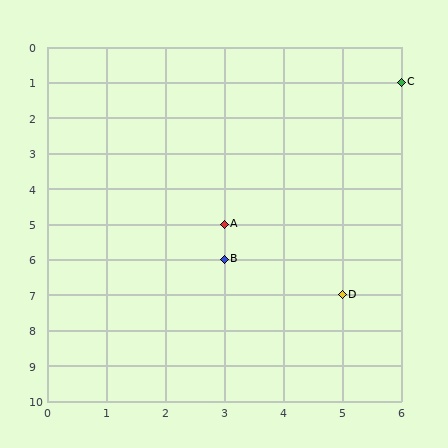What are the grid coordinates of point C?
Point C is at grid coordinates (6, 1).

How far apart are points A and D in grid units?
Points A and D are 2 columns and 2 rows apart (about 2.8 grid units diagonally).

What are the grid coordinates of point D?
Point D is at grid coordinates (5, 7).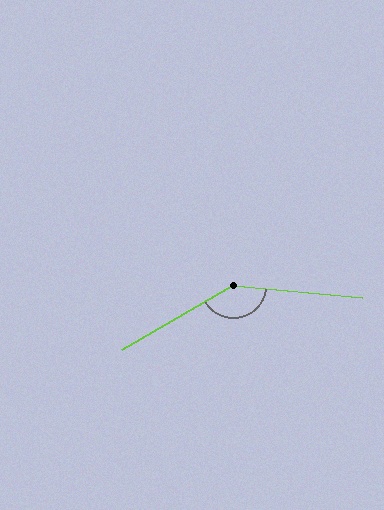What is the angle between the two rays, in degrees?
Approximately 145 degrees.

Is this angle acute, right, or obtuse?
It is obtuse.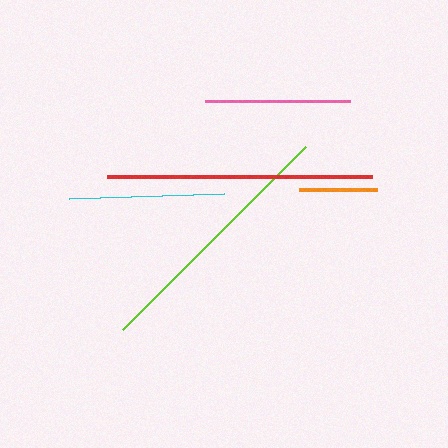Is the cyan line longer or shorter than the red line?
The red line is longer than the cyan line.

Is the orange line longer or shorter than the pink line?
The pink line is longer than the orange line.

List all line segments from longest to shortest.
From longest to shortest: red, lime, cyan, pink, orange.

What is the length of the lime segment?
The lime segment is approximately 259 pixels long.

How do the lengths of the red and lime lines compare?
The red and lime lines are approximately the same length.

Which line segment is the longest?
The red line is the longest at approximately 264 pixels.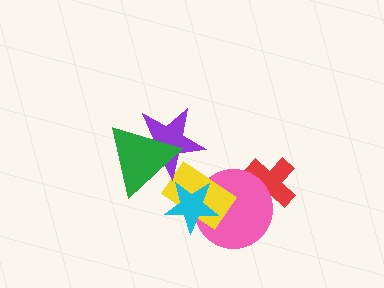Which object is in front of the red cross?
The pink circle is in front of the red cross.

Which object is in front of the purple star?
The green triangle is in front of the purple star.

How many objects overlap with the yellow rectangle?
3 objects overlap with the yellow rectangle.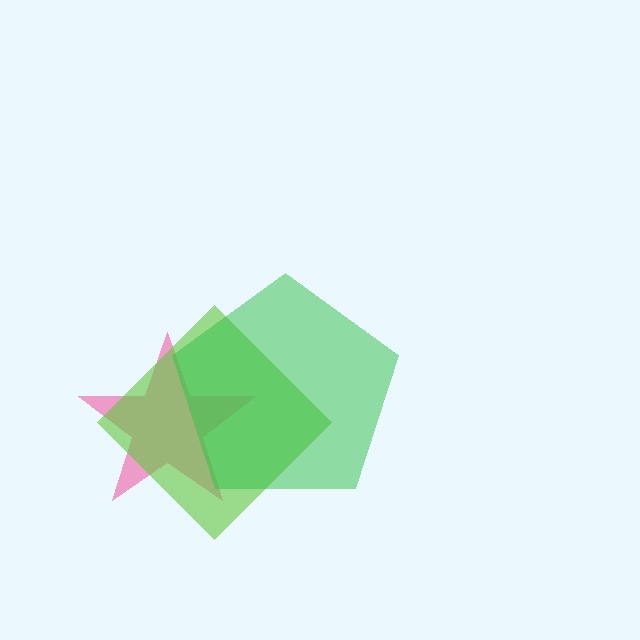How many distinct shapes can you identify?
There are 3 distinct shapes: a pink star, a lime diamond, a green pentagon.